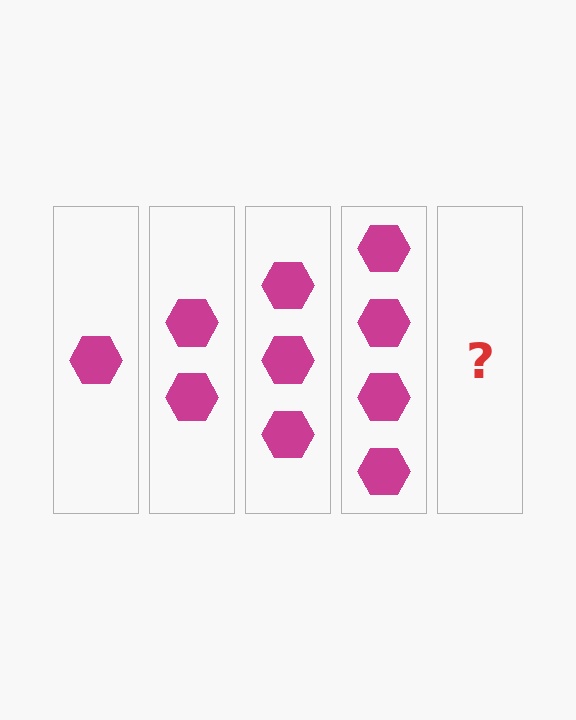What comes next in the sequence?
The next element should be 5 hexagons.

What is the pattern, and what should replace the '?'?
The pattern is that each step adds one more hexagon. The '?' should be 5 hexagons.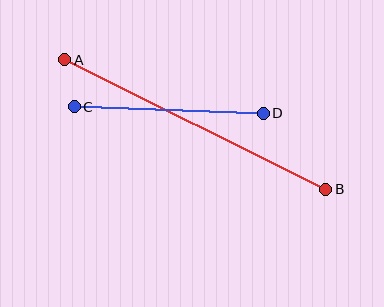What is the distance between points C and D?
The distance is approximately 189 pixels.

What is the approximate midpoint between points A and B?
The midpoint is at approximately (195, 125) pixels.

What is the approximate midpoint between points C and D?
The midpoint is at approximately (169, 110) pixels.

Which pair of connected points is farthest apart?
Points A and B are farthest apart.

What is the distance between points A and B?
The distance is approximately 291 pixels.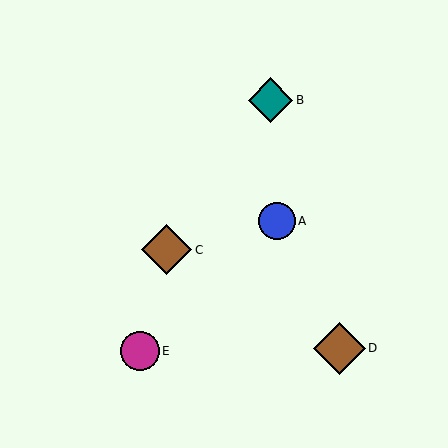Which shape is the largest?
The brown diamond (labeled D) is the largest.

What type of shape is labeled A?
Shape A is a blue circle.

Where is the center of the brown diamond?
The center of the brown diamond is at (167, 250).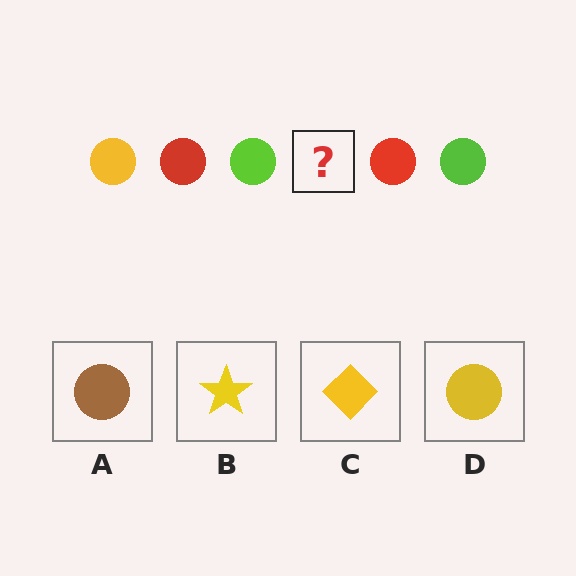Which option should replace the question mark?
Option D.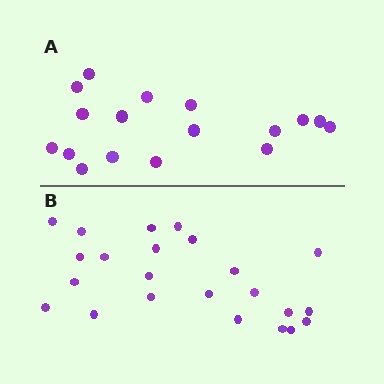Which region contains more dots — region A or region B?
Region B (the bottom region) has more dots.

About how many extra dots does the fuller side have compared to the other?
Region B has about 6 more dots than region A.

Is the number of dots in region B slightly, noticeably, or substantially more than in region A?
Region B has noticeably more, but not dramatically so. The ratio is roughly 1.4 to 1.